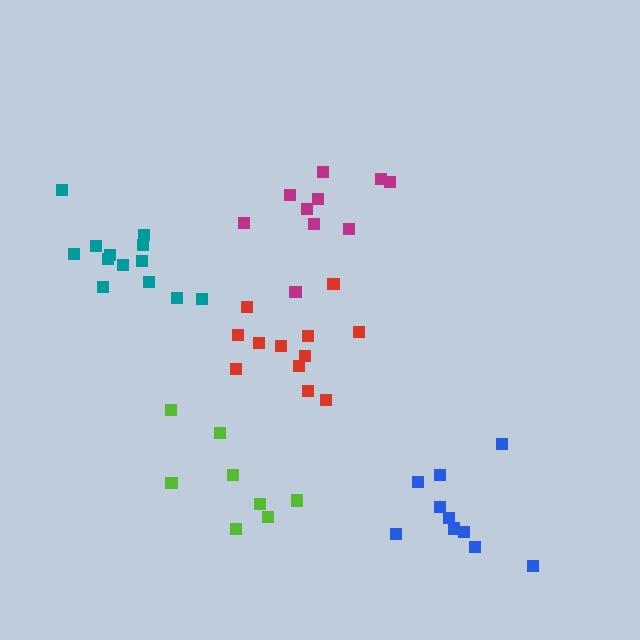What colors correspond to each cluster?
The clusters are colored: teal, magenta, lime, red, blue.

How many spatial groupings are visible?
There are 5 spatial groupings.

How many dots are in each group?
Group 1: 13 dots, Group 2: 10 dots, Group 3: 8 dots, Group 4: 12 dots, Group 5: 10 dots (53 total).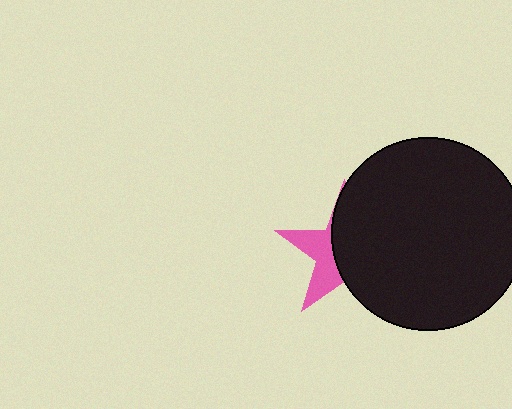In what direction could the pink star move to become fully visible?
The pink star could move left. That would shift it out from behind the black circle entirely.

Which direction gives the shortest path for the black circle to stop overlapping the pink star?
Moving right gives the shortest separation.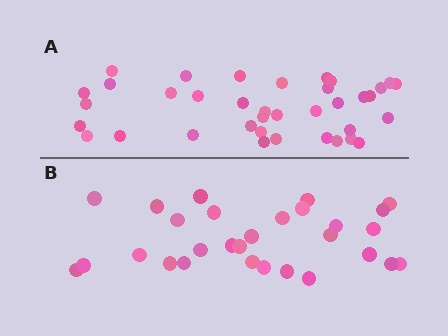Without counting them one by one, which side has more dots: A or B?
Region A (the top region) has more dots.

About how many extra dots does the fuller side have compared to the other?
Region A has roughly 8 or so more dots than region B.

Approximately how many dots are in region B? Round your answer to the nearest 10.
About 30 dots. (The exact count is 29, which rounds to 30.)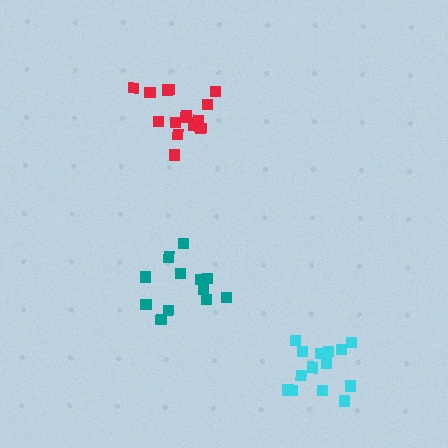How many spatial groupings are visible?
There are 3 spatial groupings.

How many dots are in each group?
Group 1: 13 dots, Group 2: 16 dots, Group 3: 14 dots (43 total).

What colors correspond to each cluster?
The clusters are colored: teal, red, cyan.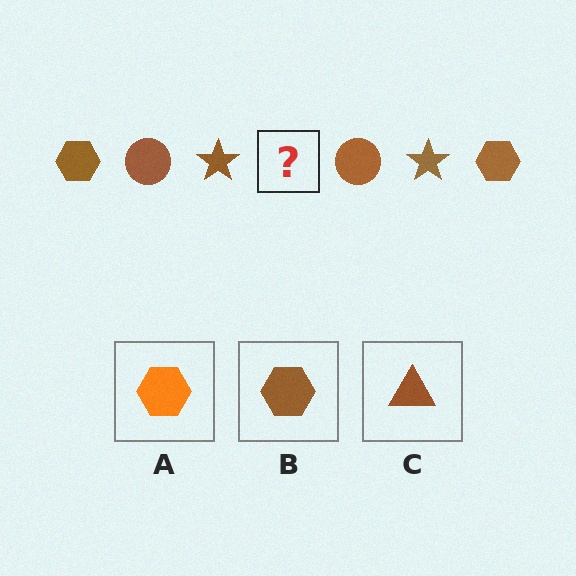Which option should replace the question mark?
Option B.